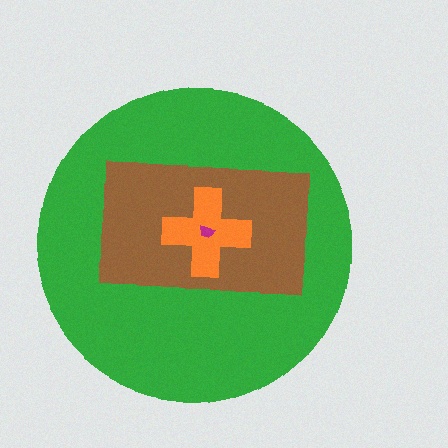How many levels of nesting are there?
4.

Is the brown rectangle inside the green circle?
Yes.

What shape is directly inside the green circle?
The brown rectangle.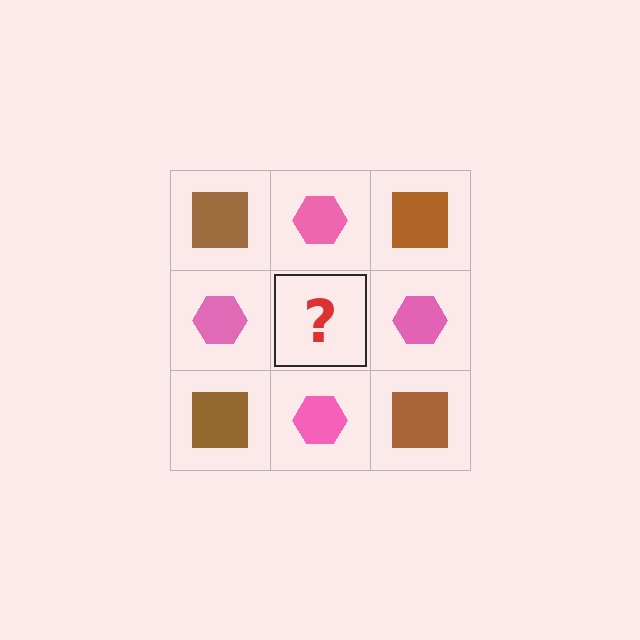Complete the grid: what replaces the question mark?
The question mark should be replaced with a brown square.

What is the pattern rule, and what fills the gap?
The rule is that it alternates brown square and pink hexagon in a checkerboard pattern. The gap should be filled with a brown square.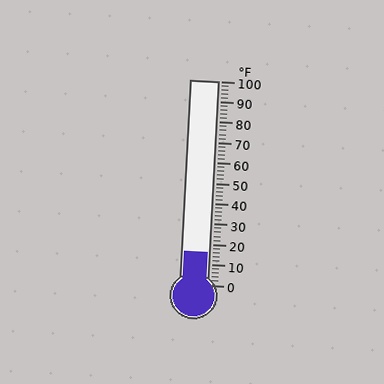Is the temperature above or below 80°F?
The temperature is below 80°F.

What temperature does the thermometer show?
The thermometer shows approximately 16°F.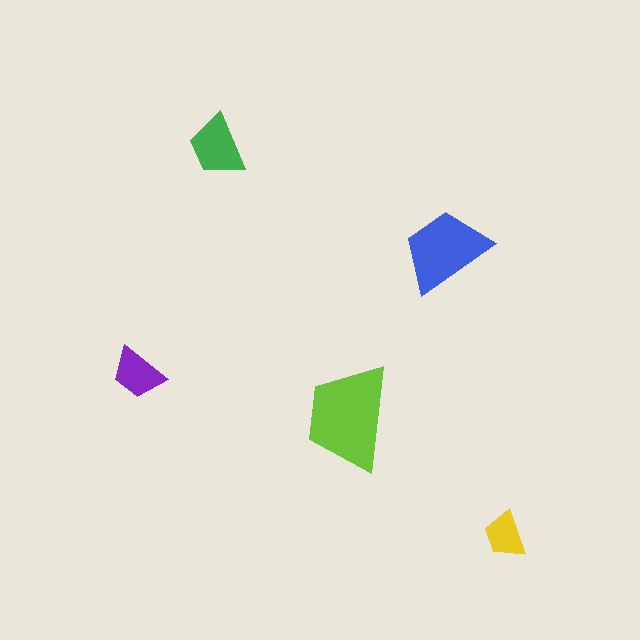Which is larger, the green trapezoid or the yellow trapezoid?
The green one.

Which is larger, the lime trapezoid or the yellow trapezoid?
The lime one.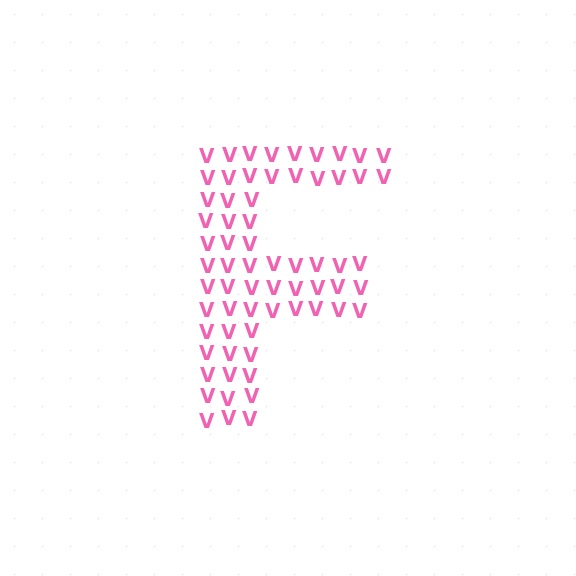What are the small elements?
The small elements are letter V's.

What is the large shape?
The large shape is the letter F.